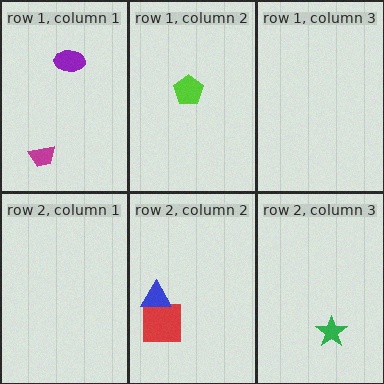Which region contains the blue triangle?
The row 2, column 2 region.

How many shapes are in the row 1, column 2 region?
1.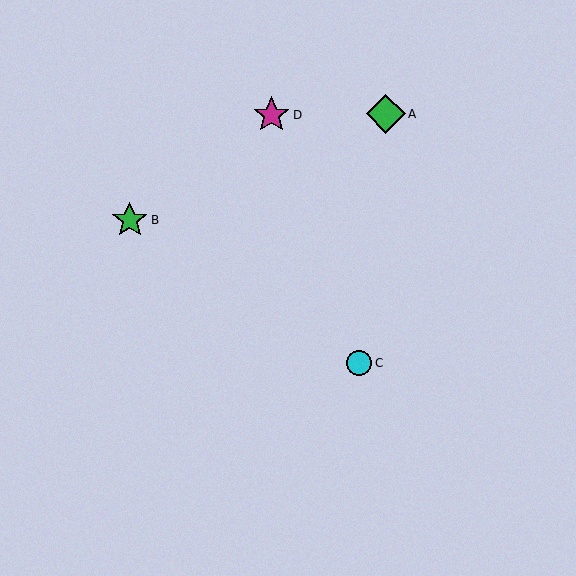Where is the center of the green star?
The center of the green star is at (130, 220).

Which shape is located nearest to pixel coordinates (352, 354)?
The cyan circle (labeled C) at (359, 363) is nearest to that location.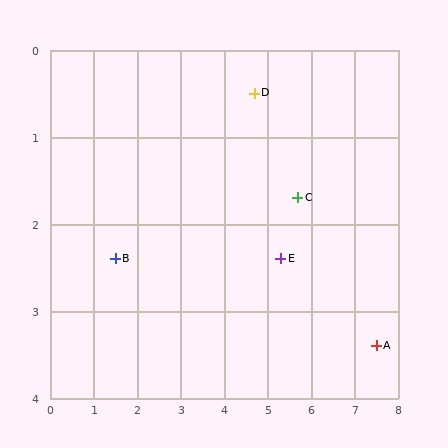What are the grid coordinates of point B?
Point B is at approximately (1.5, 2.4).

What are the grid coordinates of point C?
Point C is at approximately (5.7, 1.7).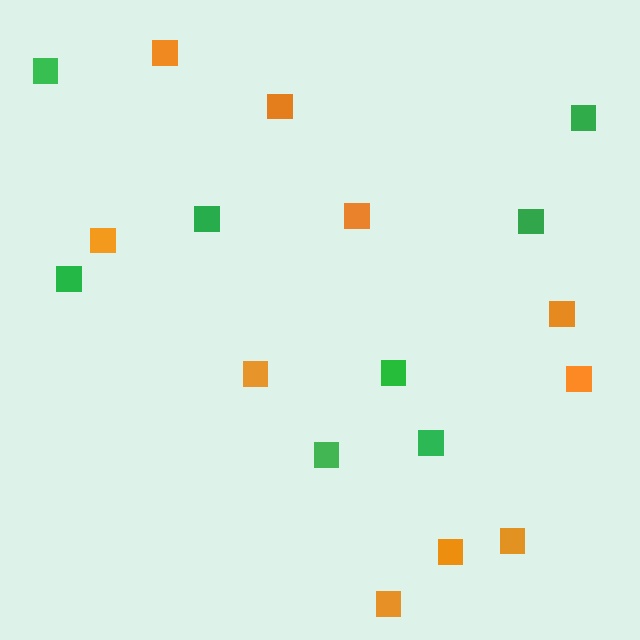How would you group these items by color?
There are 2 groups: one group of orange squares (10) and one group of green squares (8).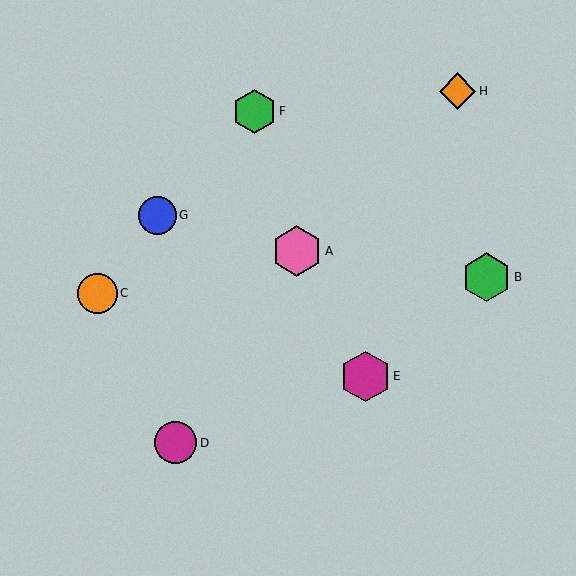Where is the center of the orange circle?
The center of the orange circle is at (97, 293).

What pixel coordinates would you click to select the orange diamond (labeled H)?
Click at (458, 91) to select the orange diamond H.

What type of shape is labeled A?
Shape A is a pink hexagon.